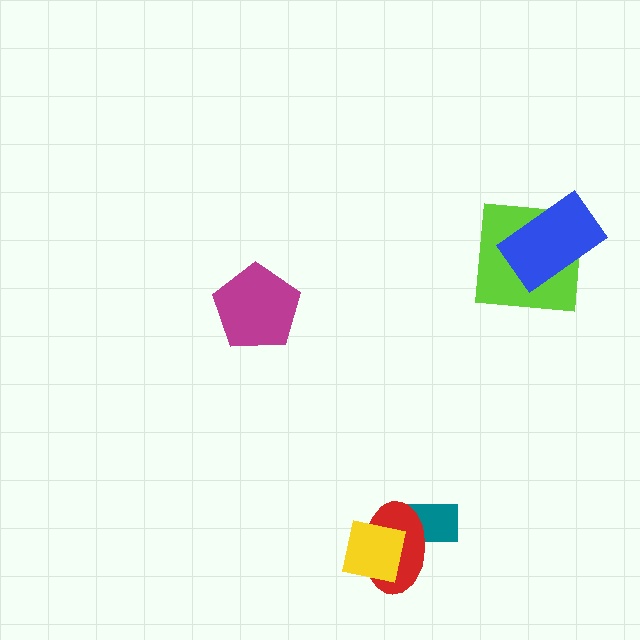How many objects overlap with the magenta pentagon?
0 objects overlap with the magenta pentagon.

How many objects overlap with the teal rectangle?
1 object overlaps with the teal rectangle.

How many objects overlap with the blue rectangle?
1 object overlaps with the blue rectangle.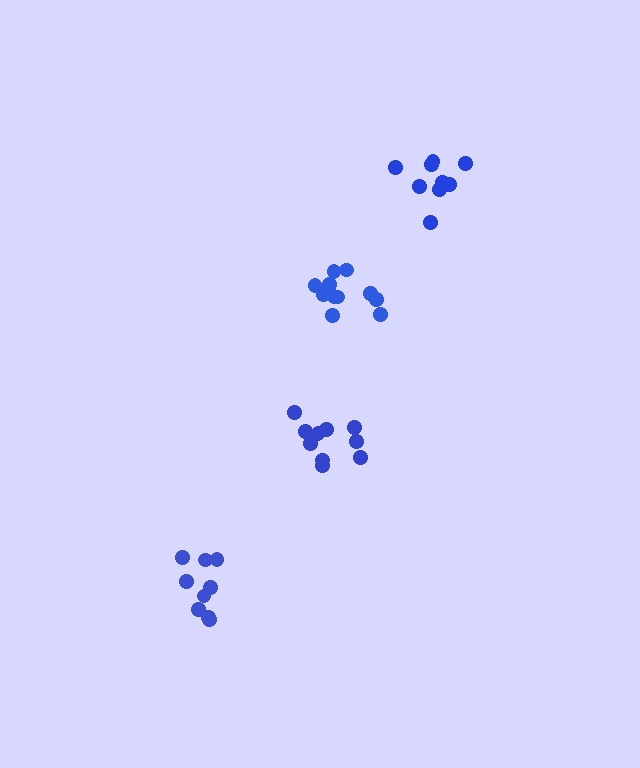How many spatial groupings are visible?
There are 4 spatial groupings.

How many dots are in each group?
Group 1: 10 dots, Group 2: 12 dots, Group 3: 9 dots, Group 4: 9 dots (40 total).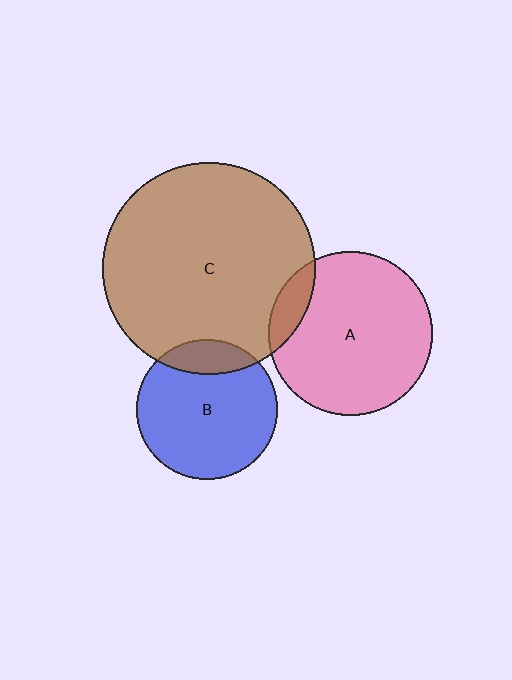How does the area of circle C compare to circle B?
Approximately 2.3 times.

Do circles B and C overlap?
Yes.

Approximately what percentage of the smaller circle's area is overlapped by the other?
Approximately 15%.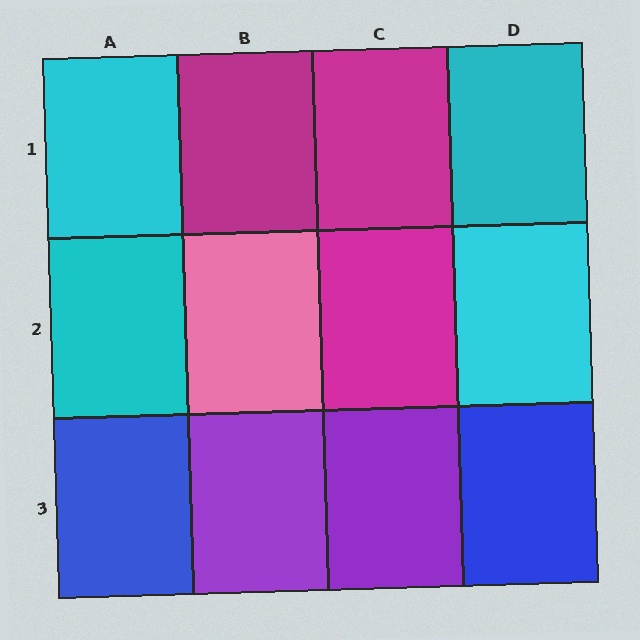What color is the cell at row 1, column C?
Magenta.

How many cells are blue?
2 cells are blue.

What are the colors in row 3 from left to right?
Blue, purple, purple, blue.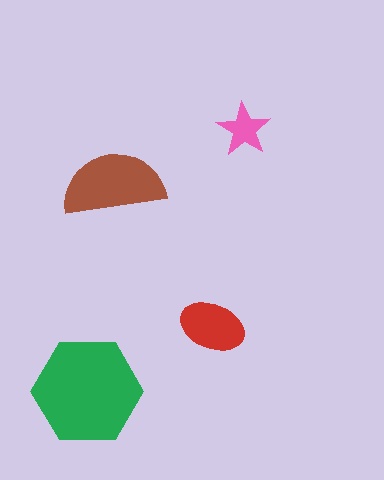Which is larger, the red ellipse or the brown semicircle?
The brown semicircle.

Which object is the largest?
The green hexagon.